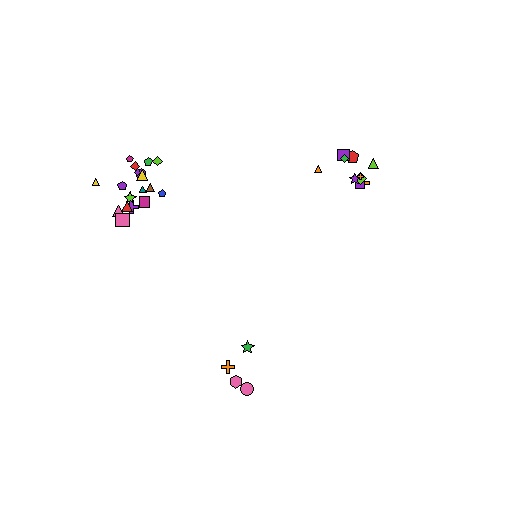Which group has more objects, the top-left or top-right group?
The top-left group.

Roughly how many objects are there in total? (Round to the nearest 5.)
Roughly 30 objects in total.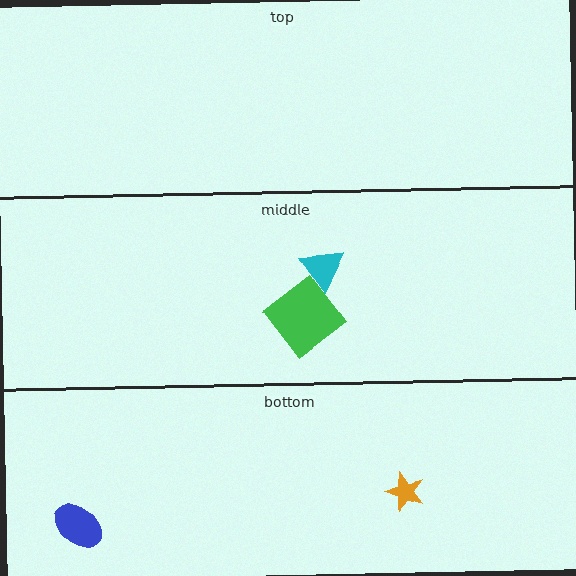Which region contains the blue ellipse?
The bottom region.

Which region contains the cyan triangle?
The middle region.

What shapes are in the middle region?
The cyan triangle, the green diamond.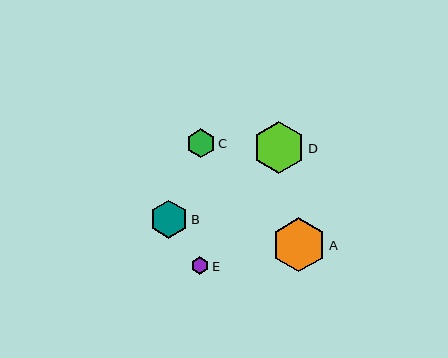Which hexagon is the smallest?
Hexagon E is the smallest with a size of approximately 18 pixels.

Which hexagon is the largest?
Hexagon A is the largest with a size of approximately 54 pixels.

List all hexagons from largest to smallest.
From largest to smallest: A, D, B, C, E.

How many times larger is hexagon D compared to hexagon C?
Hexagon D is approximately 1.8 times the size of hexagon C.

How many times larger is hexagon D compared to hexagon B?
Hexagon D is approximately 1.4 times the size of hexagon B.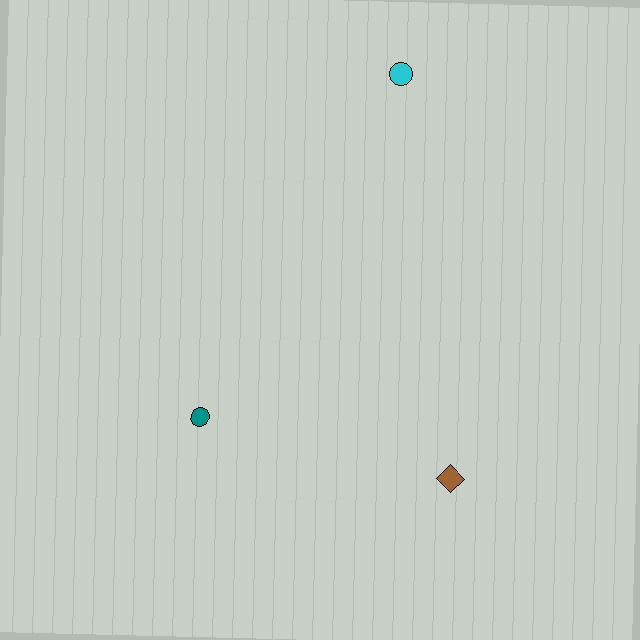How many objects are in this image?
There are 3 objects.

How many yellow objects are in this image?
There are no yellow objects.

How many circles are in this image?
There are 2 circles.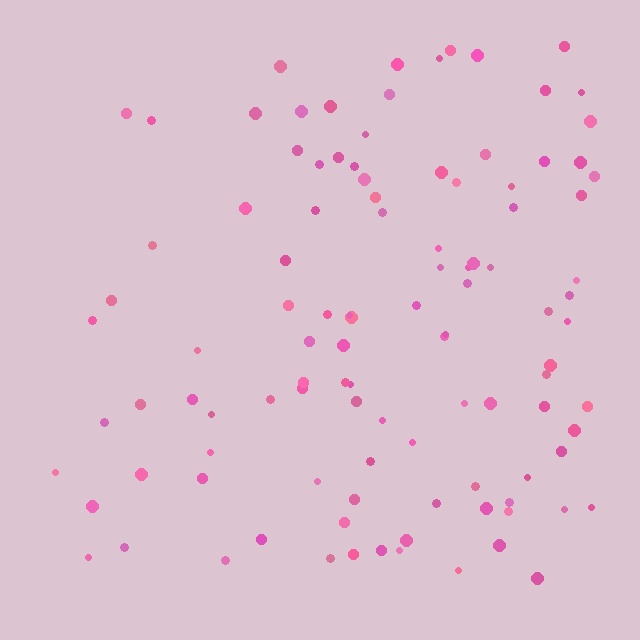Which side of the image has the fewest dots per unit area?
The left.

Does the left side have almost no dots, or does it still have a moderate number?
Still a moderate number, just noticeably fewer than the right.